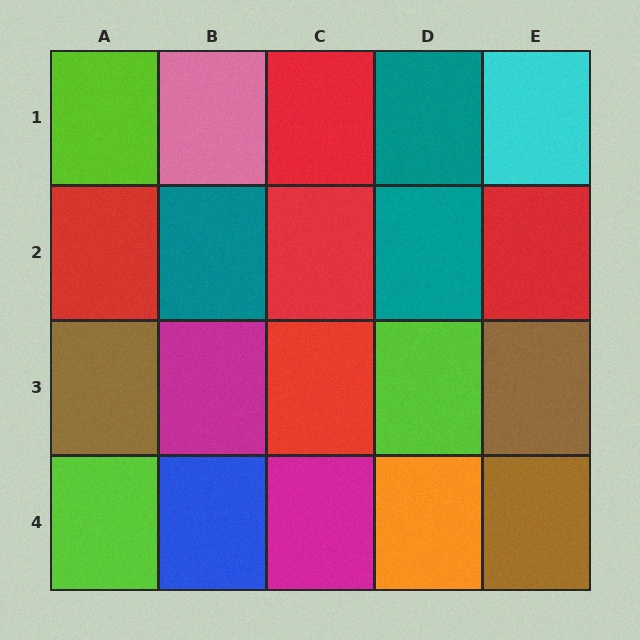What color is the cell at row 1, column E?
Cyan.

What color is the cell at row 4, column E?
Brown.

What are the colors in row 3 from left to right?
Brown, magenta, red, lime, brown.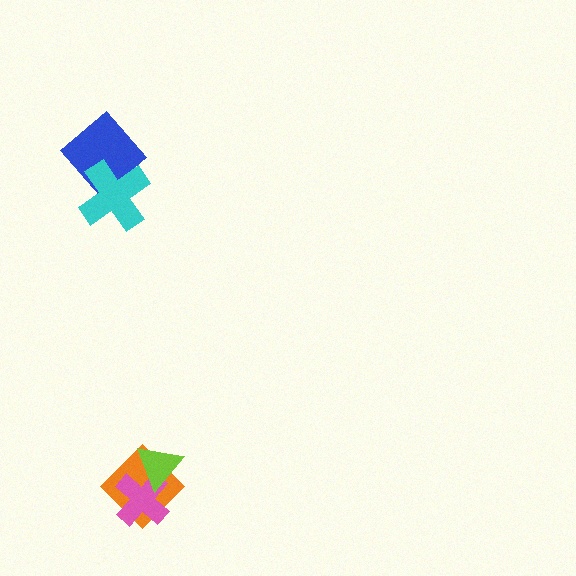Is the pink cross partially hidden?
Yes, it is partially covered by another shape.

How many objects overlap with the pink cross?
2 objects overlap with the pink cross.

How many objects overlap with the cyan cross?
1 object overlaps with the cyan cross.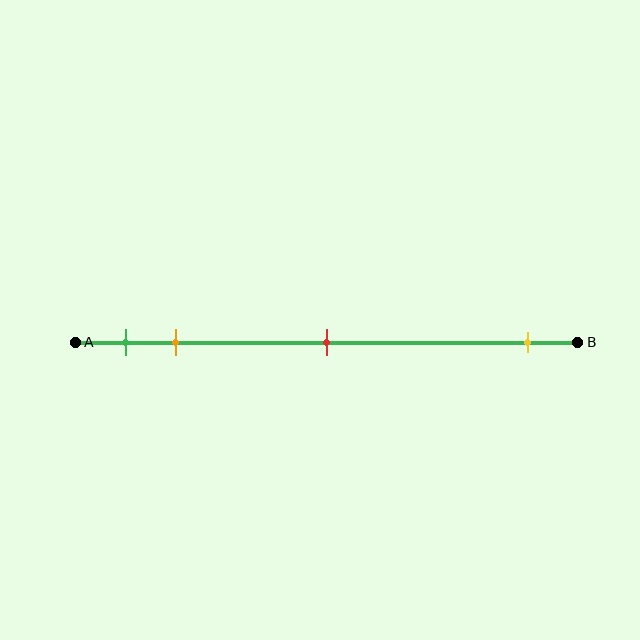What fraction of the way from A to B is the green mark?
The green mark is approximately 10% (0.1) of the way from A to B.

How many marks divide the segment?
There are 4 marks dividing the segment.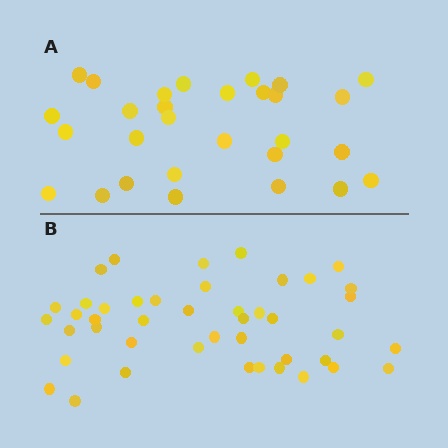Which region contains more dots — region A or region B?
Region B (the bottom region) has more dots.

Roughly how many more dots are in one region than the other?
Region B has approximately 15 more dots than region A.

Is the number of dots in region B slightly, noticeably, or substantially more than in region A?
Region B has substantially more. The ratio is roughly 1.5 to 1.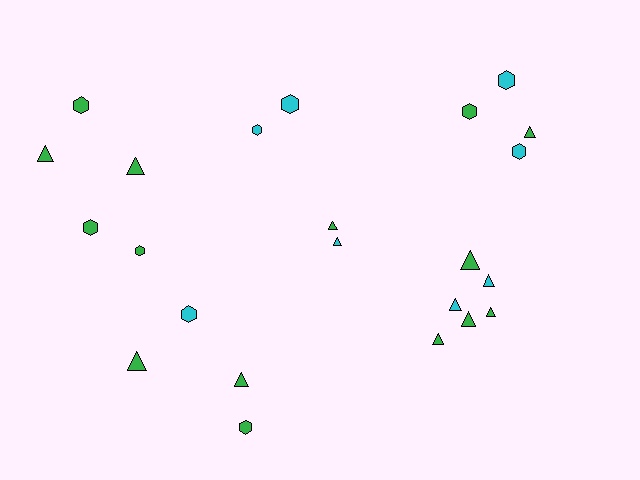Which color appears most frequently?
Green, with 15 objects.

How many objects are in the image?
There are 23 objects.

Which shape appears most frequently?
Triangle, with 13 objects.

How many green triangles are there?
There are 10 green triangles.